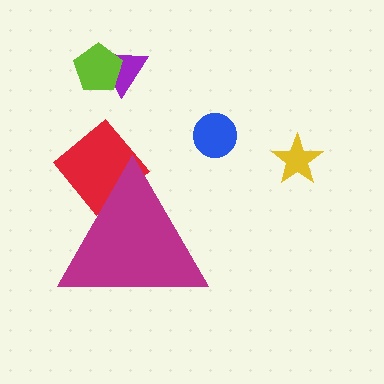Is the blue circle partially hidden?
No, the blue circle is fully visible.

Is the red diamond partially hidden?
Yes, the red diamond is partially hidden behind the magenta triangle.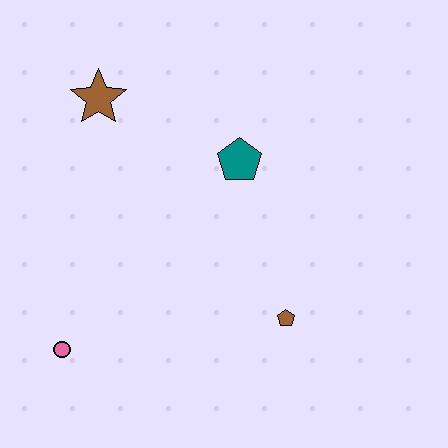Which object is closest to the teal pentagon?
The brown star is closest to the teal pentagon.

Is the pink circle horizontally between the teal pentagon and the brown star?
No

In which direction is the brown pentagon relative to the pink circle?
The brown pentagon is to the right of the pink circle.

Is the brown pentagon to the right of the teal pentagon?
Yes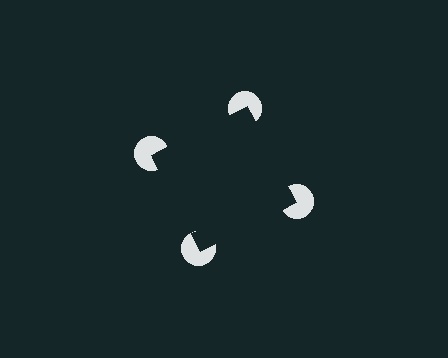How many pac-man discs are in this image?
There are 4 — one at each vertex of the illusory square.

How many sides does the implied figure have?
4 sides.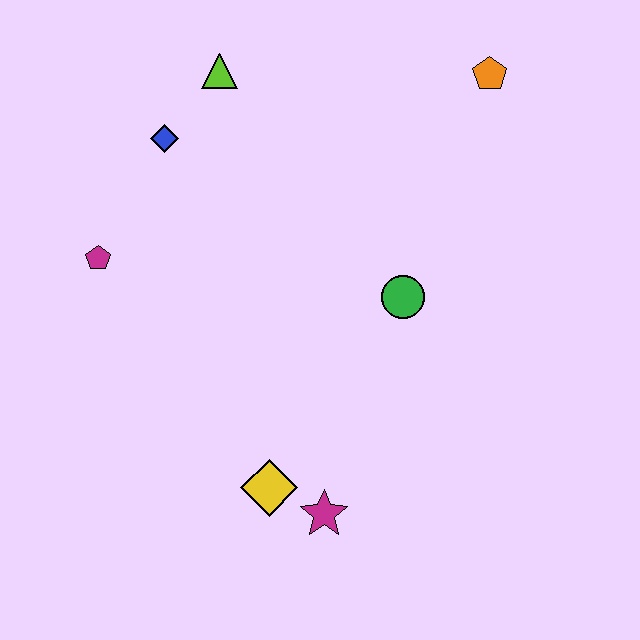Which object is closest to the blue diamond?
The lime triangle is closest to the blue diamond.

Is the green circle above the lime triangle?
No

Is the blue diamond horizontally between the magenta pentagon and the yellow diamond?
Yes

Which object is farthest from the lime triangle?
The magenta star is farthest from the lime triangle.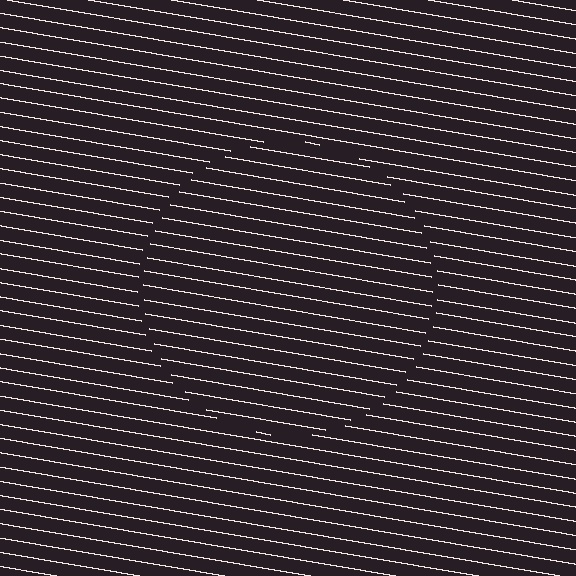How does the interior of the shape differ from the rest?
The interior of the shape contains the same grating, shifted by half a period — the contour is defined by the phase discontinuity where line-ends from the inner and outer gratings abut.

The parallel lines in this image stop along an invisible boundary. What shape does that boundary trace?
An illusory circle. The interior of the shape contains the same grating, shifted by half a period — the contour is defined by the phase discontinuity where line-ends from the inner and outer gratings abut.